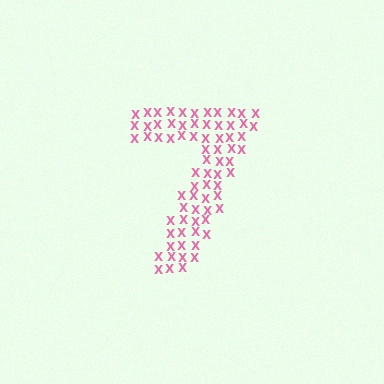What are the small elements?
The small elements are letter X's.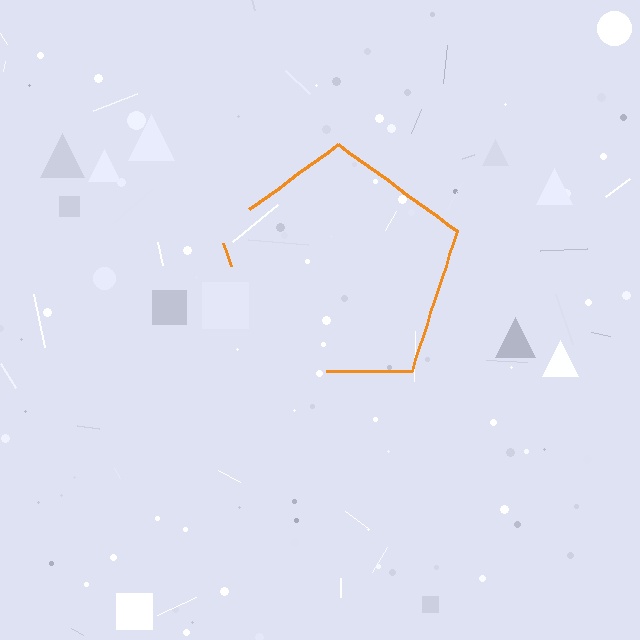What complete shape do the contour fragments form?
The contour fragments form a pentagon.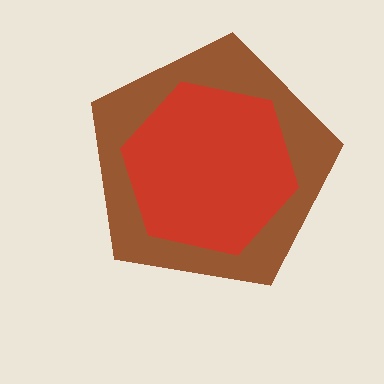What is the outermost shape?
The brown pentagon.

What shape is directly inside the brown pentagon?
The red hexagon.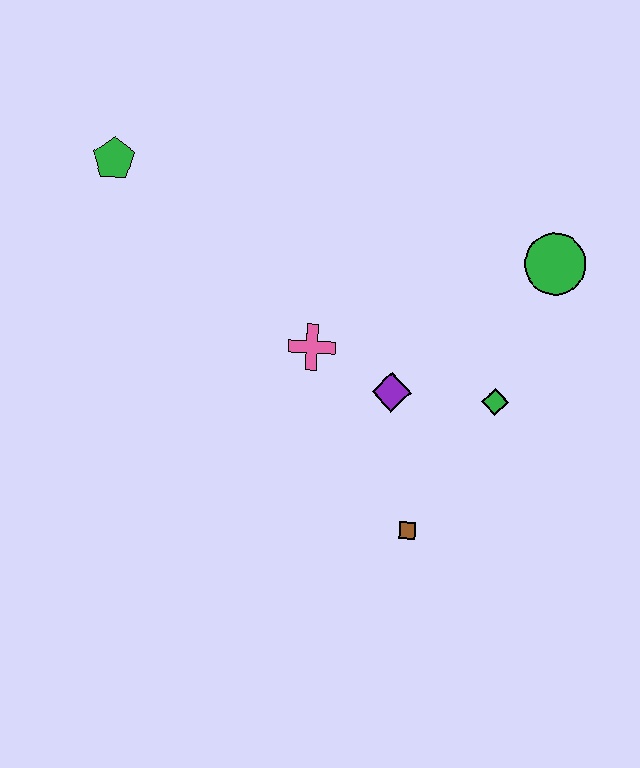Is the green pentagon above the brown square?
Yes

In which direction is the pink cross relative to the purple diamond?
The pink cross is to the left of the purple diamond.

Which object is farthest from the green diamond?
The green pentagon is farthest from the green diamond.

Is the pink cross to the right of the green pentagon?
Yes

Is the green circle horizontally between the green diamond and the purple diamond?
No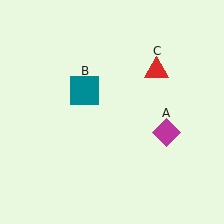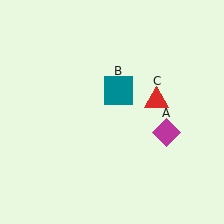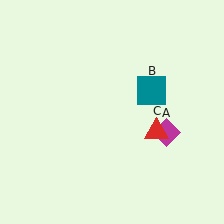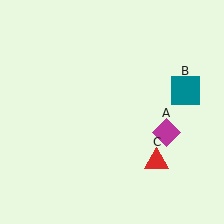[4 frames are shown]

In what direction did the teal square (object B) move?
The teal square (object B) moved right.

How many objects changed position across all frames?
2 objects changed position: teal square (object B), red triangle (object C).